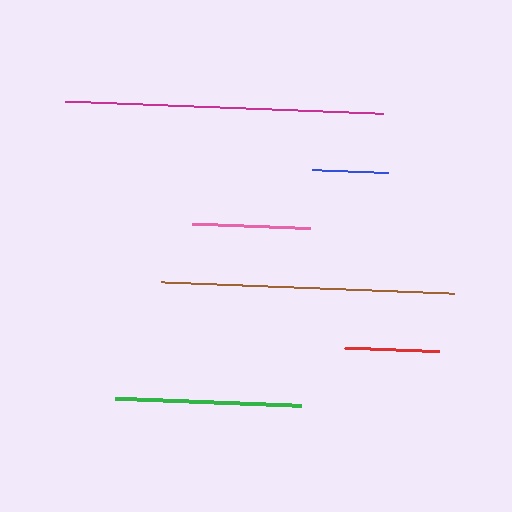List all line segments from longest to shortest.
From longest to shortest: magenta, brown, green, pink, red, blue.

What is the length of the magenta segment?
The magenta segment is approximately 318 pixels long.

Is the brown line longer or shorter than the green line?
The brown line is longer than the green line.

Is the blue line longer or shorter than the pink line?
The pink line is longer than the blue line.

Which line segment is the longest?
The magenta line is the longest at approximately 318 pixels.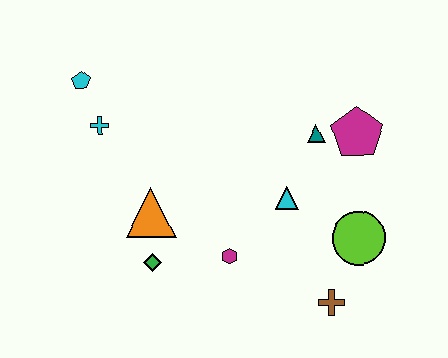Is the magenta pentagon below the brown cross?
No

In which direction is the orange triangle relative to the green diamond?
The orange triangle is above the green diamond.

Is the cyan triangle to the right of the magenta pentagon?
No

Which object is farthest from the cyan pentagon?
The brown cross is farthest from the cyan pentagon.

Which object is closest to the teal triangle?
The magenta pentagon is closest to the teal triangle.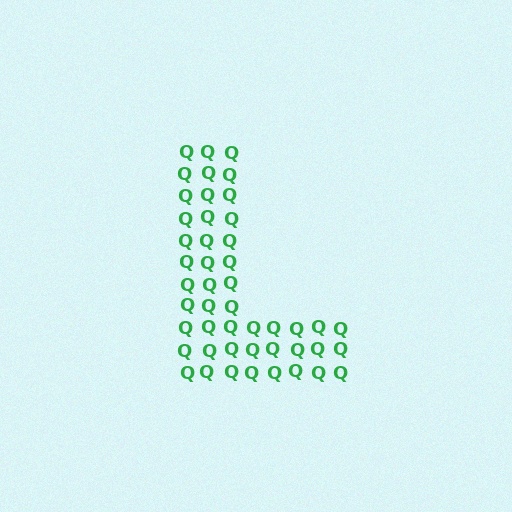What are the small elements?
The small elements are letter Q's.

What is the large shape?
The large shape is the letter L.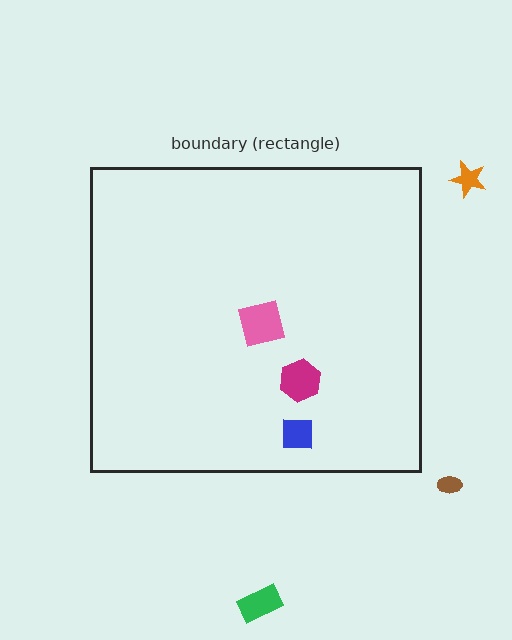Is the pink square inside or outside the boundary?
Inside.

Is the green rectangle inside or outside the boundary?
Outside.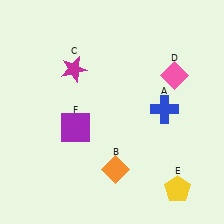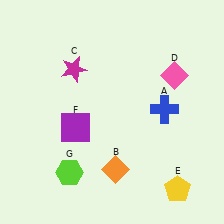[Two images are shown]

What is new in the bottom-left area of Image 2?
A lime hexagon (G) was added in the bottom-left area of Image 2.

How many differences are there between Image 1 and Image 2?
There is 1 difference between the two images.